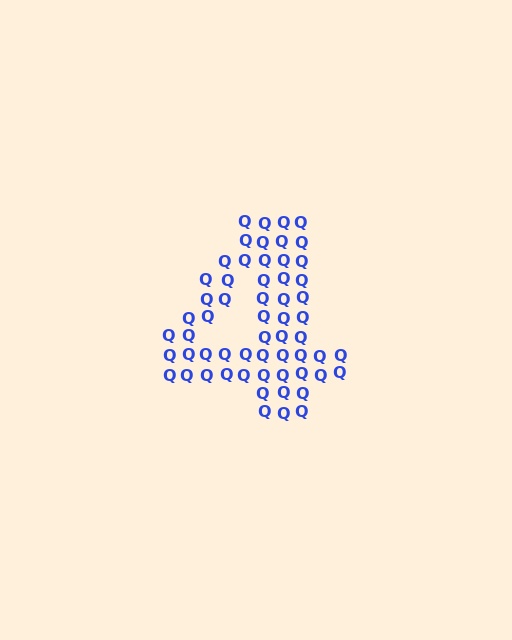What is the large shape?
The large shape is the digit 4.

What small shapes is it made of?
It is made of small letter Q's.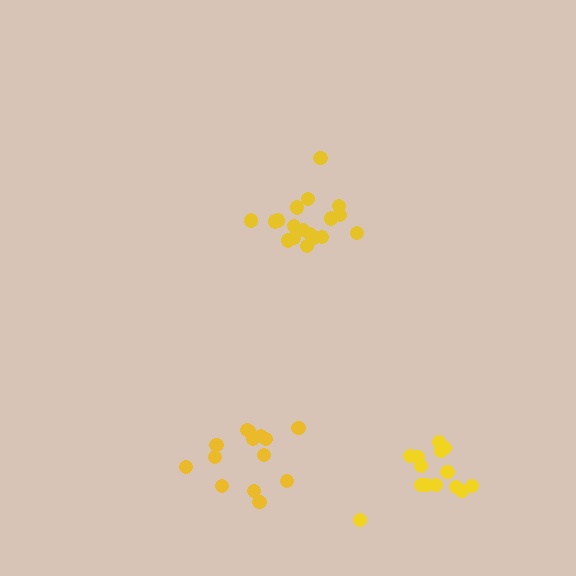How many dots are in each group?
Group 1: 18 dots, Group 2: 14 dots, Group 3: 16 dots (48 total).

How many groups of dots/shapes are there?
There are 3 groups.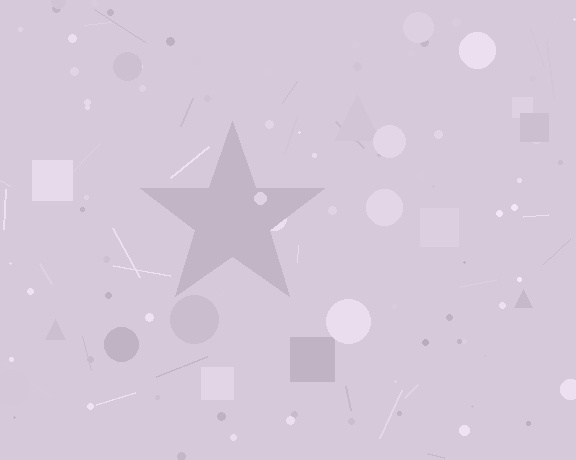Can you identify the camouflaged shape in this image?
The camouflaged shape is a star.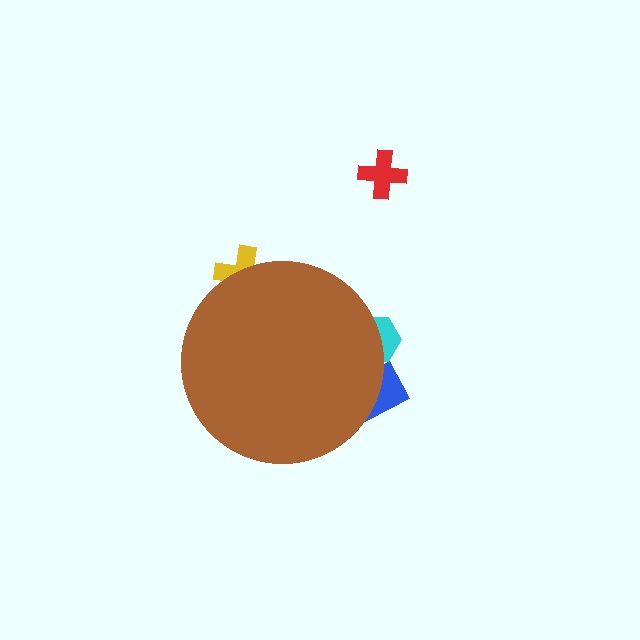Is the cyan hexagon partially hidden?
Yes, the cyan hexagon is partially hidden behind the brown circle.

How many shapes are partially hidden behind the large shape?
3 shapes are partially hidden.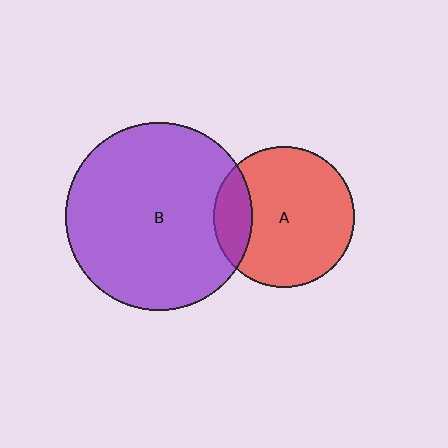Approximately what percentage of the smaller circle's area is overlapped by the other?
Approximately 20%.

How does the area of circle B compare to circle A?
Approximately 1.8 times.